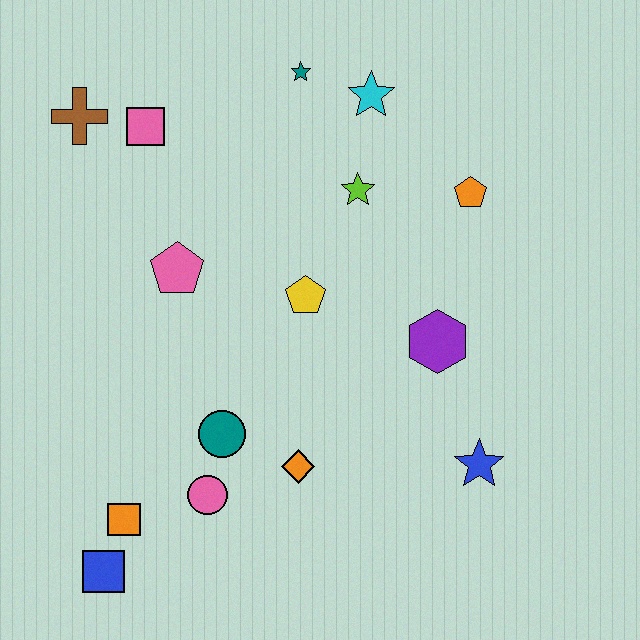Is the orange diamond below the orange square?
No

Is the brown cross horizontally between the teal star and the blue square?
No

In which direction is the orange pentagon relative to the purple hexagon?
The orange pentagon is above the purple hexagon.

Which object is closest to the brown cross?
The pink square is closest to the brown cross.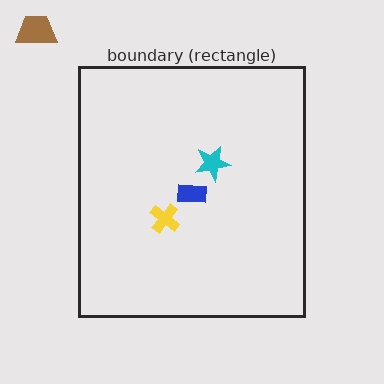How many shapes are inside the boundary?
3 inside, 1 outside.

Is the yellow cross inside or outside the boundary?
Inside.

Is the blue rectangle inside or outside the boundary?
Inside.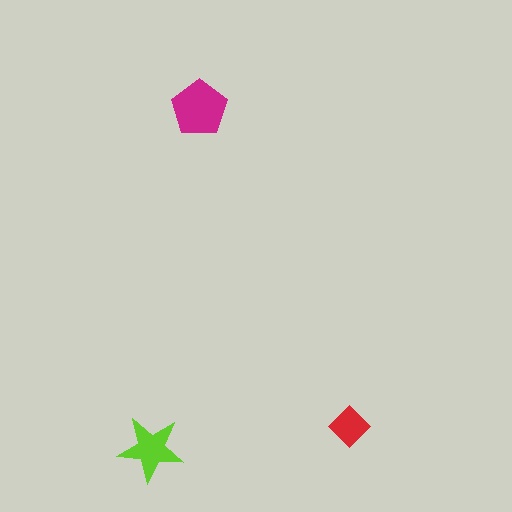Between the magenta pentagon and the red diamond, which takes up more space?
The magenta pentagon.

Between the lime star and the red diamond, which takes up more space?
The lime star.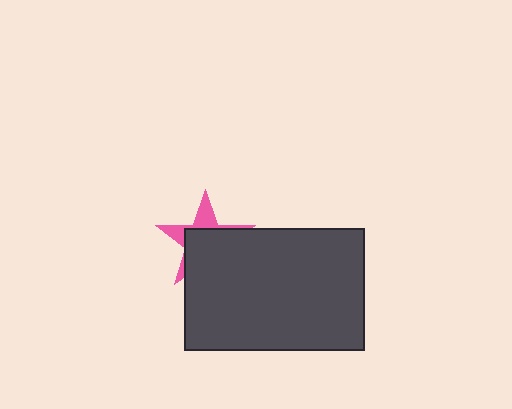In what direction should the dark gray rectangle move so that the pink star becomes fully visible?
The dark gray rectangle should move toward the lower-right. That is the shortest direction to clear the overlap and leave the pink star fully visible.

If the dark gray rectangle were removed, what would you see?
You would see the complete pink star.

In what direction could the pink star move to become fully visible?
The pink star could move toward the upper-left. That would shift it out from behind the dark gray rectangle entirely.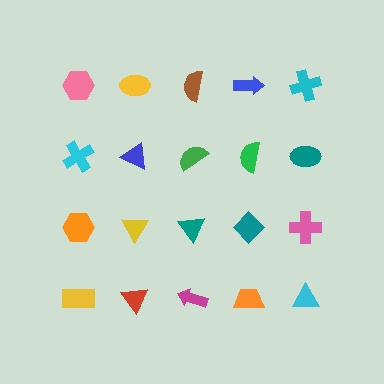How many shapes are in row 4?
5 shapes.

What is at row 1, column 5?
A cyan cross.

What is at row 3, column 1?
An orange hexagon.